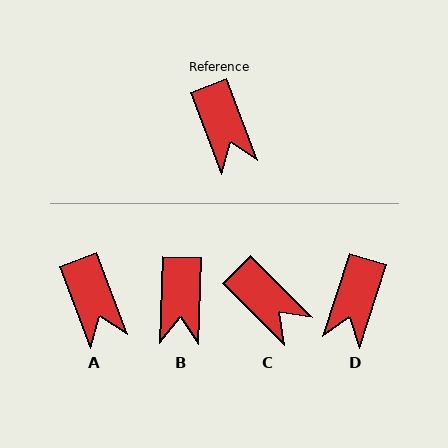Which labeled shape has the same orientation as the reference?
A.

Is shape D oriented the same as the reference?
No, it is off by about 39 degrees.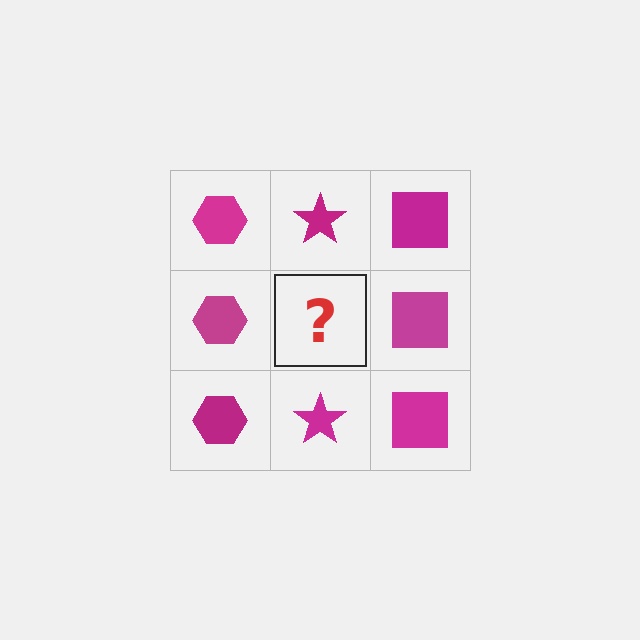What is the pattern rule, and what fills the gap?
The rule is that each column has a consistent shape. The gap should be filled with a magenta star.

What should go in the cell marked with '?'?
The missing cell should contain a magenta star.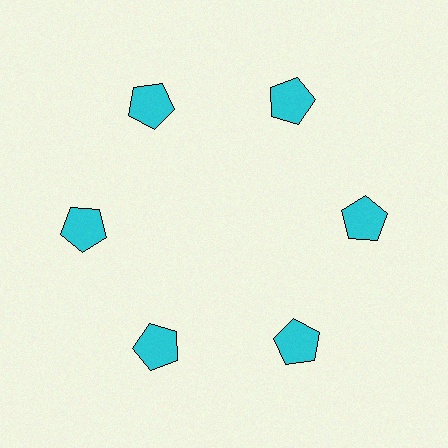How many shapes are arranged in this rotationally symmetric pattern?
There are 6 shapes, arranged in 6 groups of 1.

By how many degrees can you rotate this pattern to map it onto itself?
The pattern maps onto itself every 60 degrees of rotation.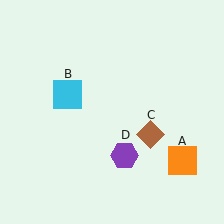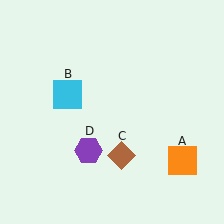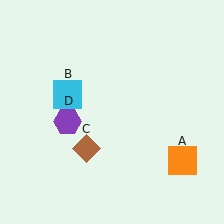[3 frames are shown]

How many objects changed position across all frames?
2 objects changed position: brown diamond (object C), purple hexagon (object D).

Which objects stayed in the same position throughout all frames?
Orange square (object A) and cyan square (object B) remained stationary.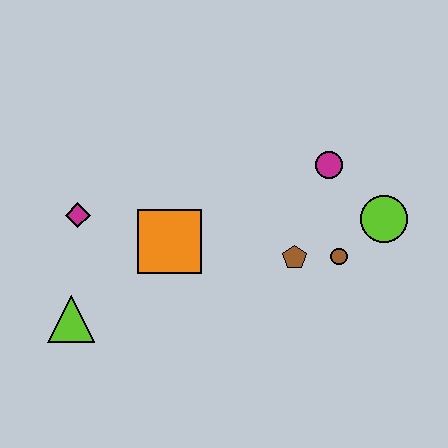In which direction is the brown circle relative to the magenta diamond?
The brown circle is to the right of the magenta diamond.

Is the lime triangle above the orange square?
No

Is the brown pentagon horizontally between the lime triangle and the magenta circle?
Yes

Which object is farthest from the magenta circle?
The lime triangle is farthest from the magenta circle.